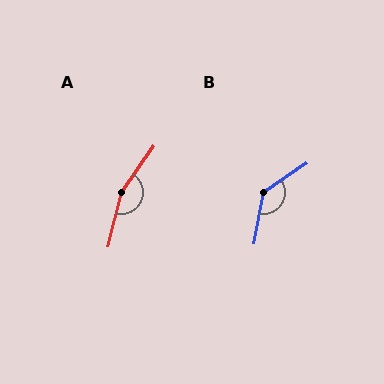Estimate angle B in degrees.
Approximately 134 degrees.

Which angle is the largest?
A, at approximately 159 degrees.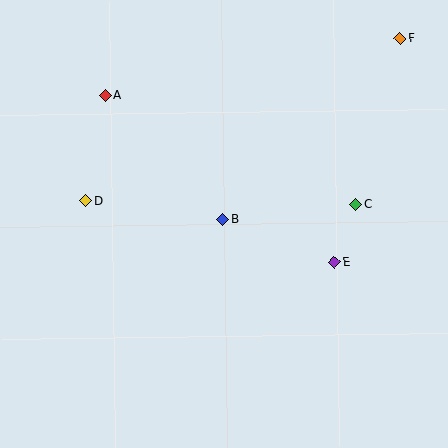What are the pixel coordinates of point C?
Point C is at (356, 205).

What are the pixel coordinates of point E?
Point E is at (334, 262).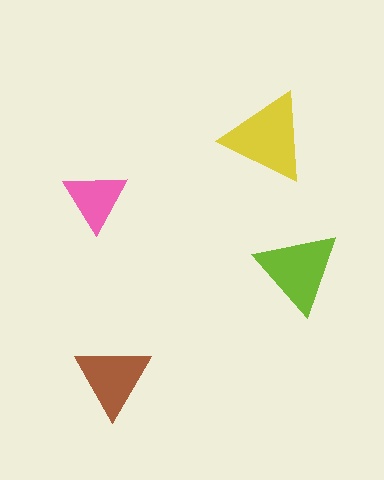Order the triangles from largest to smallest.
the yellow one, the lime one, the brown one, the pink one.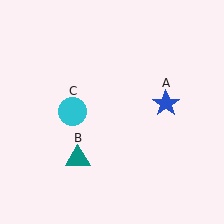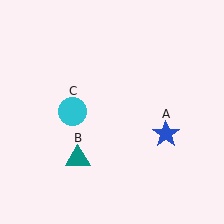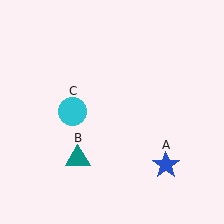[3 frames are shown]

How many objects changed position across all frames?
1 object changed position: blue star (object A).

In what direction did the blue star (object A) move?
The blue star (object A) moved down.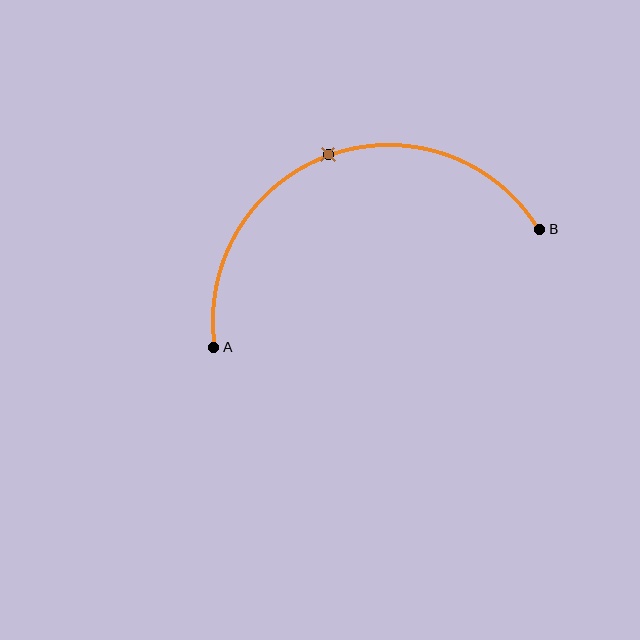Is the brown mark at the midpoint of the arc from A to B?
Yes. The brown mark lies on the arc at equal arc-length from both A and B — it is the arc midpoint.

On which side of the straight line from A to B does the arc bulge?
The arc bulges above the straight line connecting A and B.